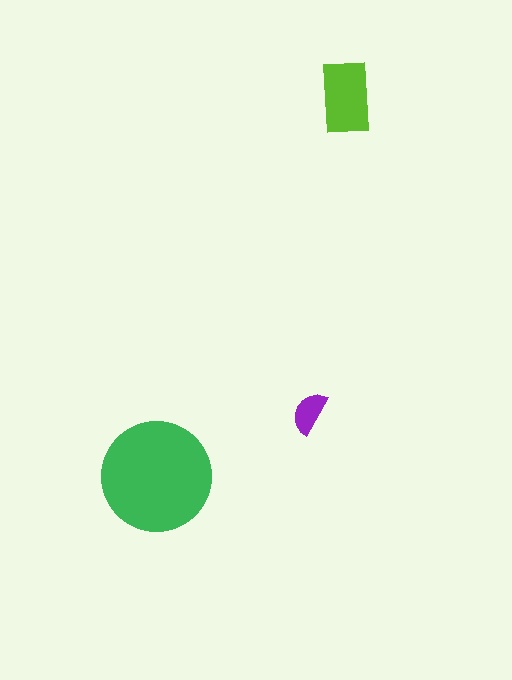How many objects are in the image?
There are 3 objects in the image.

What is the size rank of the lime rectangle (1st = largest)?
2nd.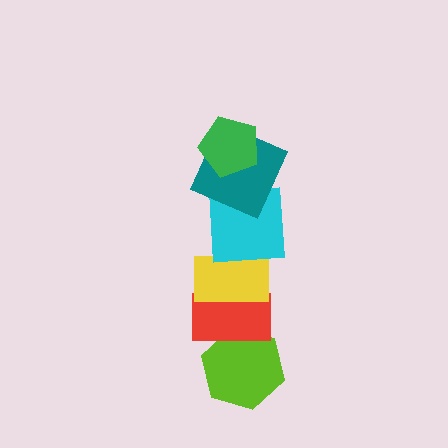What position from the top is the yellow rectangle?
The yellow rectangle is 4th from the top.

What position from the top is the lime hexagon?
The lime hexagon is 6th from the top.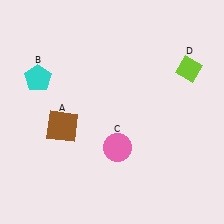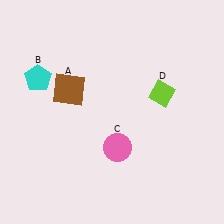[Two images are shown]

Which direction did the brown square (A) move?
The brown square (A) moved up.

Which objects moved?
The objects that moved are: the brown square (A), the lime diamond (D).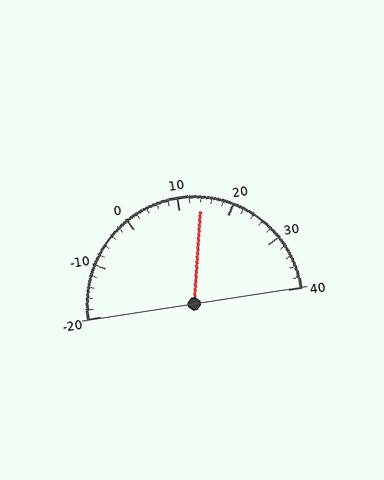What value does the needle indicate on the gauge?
The needle indicates approximately 14.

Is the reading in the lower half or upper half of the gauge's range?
The reading is in the upper half of the range (-20 to 40).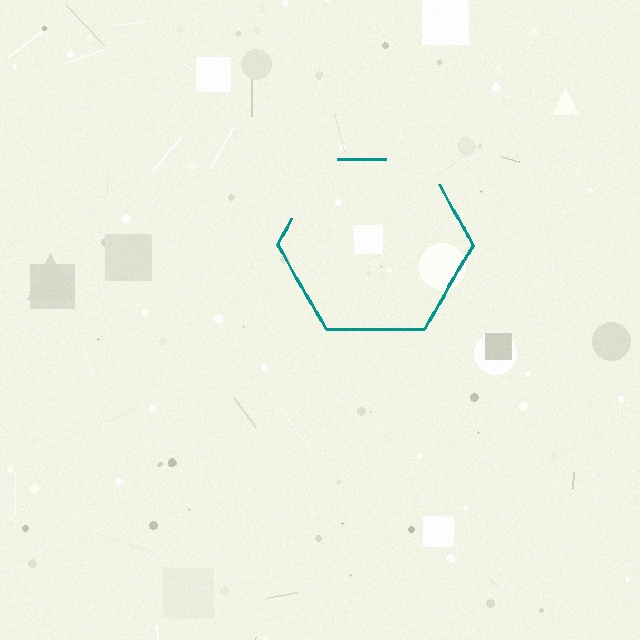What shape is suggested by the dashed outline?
The dashed outline suggests a hexagon.